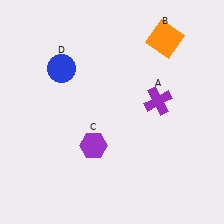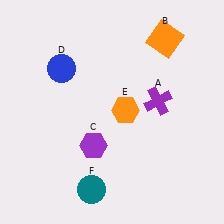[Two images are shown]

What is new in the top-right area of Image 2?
An orange hexagon (E) was added in the top-right area of Image 2.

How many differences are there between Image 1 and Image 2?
There are 2 differences between the two images.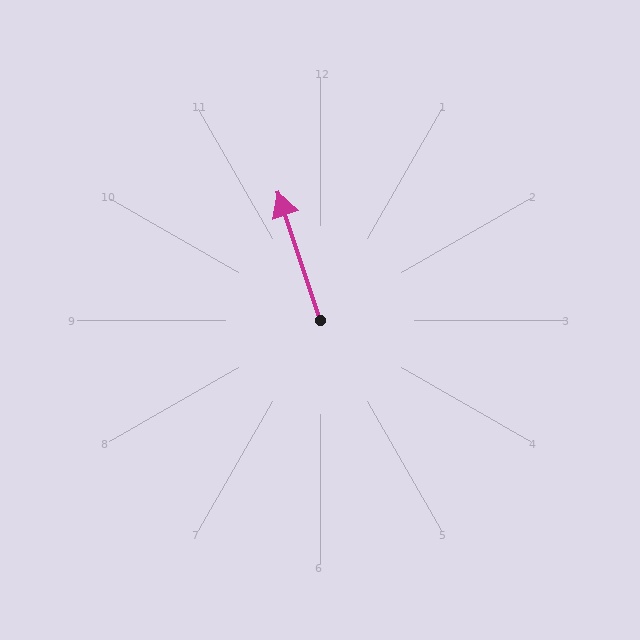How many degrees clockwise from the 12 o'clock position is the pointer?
Approximately 342 degrees.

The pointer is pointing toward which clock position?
Roughly 11 o'clock.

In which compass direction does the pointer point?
North.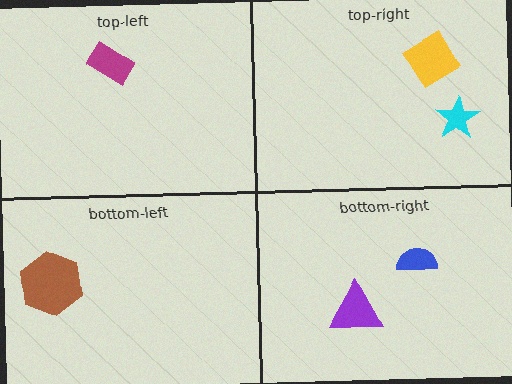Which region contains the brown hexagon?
The bottom-left region.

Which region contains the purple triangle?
The bottom-right region.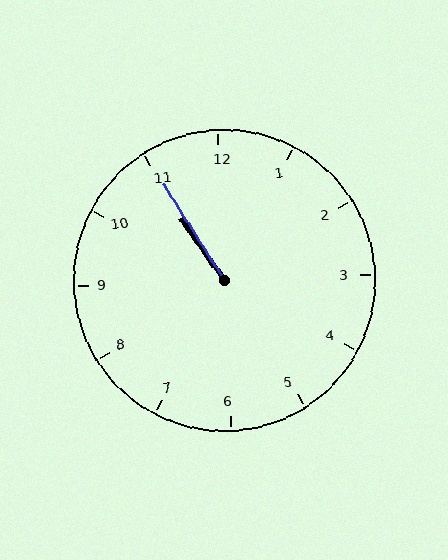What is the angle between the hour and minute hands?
Approximately 2 degrees.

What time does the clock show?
10:55.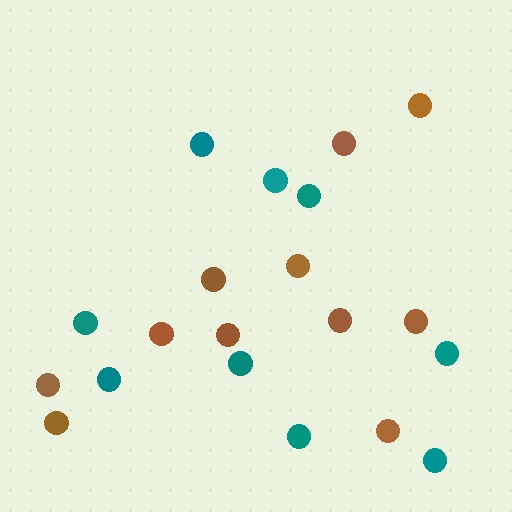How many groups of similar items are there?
There are 2 groups: one group of brown circles (11) and one group of teal circles (9).